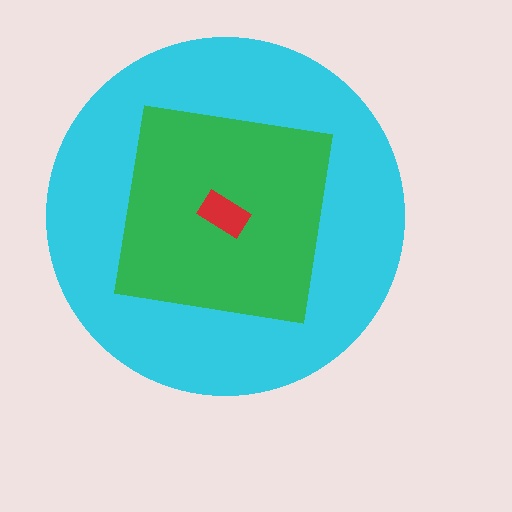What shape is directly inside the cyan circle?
The green square.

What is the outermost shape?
The cyan circle.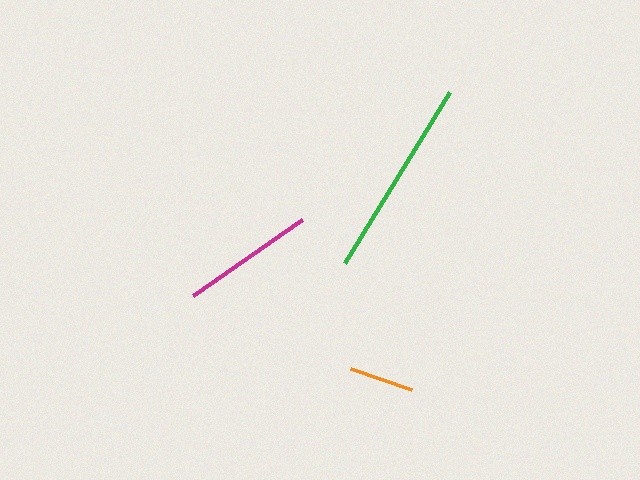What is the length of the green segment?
The green segment is approximately 201 pixels long.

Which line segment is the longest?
The green line is the longest at approximately 201 pixels.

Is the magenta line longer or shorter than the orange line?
The magenta line is longer than the orange line.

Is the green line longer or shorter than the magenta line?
The green line is longer than the magenta line.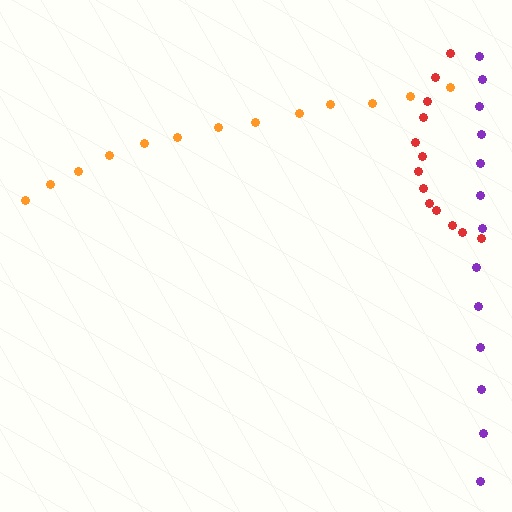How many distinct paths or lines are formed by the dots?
There are 3 distinct paths.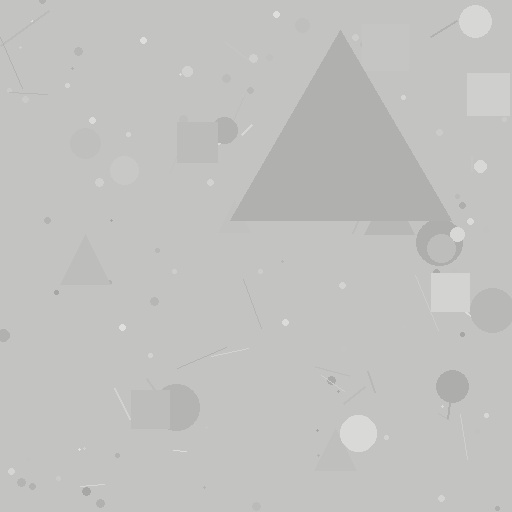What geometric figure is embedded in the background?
A triangle is embedded in the background.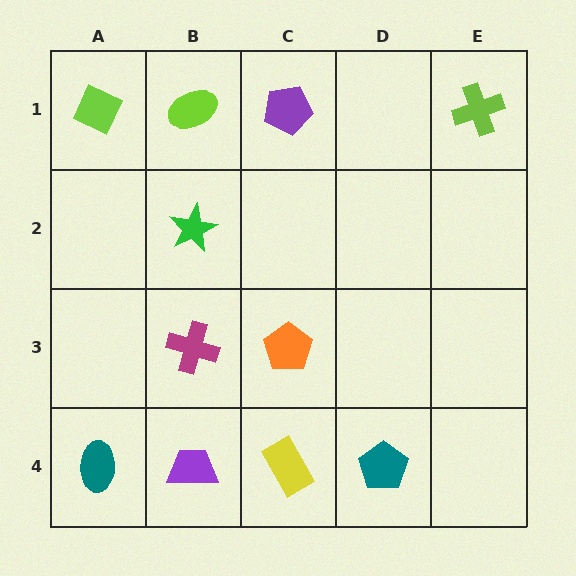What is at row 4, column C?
A yellow rectangle.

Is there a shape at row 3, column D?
No, that cell is empty.